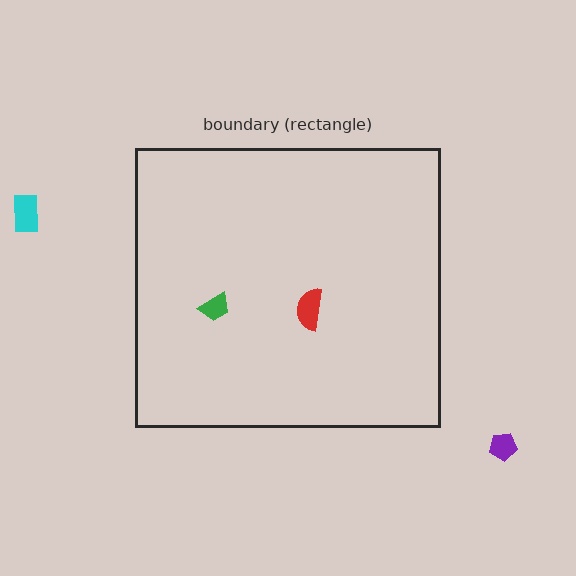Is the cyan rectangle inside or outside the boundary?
Outside.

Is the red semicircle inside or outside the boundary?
Inside.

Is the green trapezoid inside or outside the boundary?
Inside.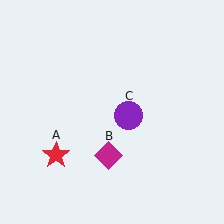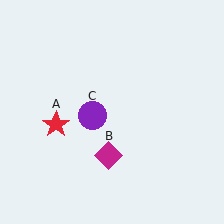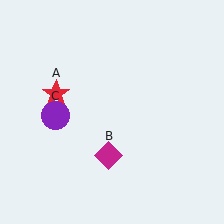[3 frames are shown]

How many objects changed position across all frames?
2 objects changed position: red star (object A), purple circle (object C).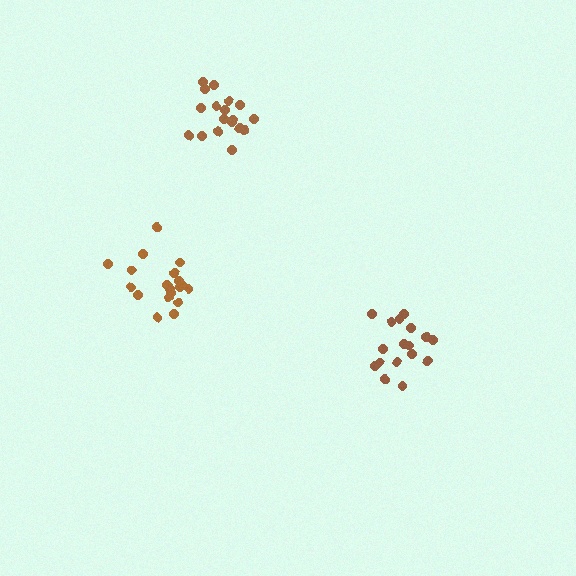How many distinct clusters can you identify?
There are 3 distinct clusters.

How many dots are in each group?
Group 1: 17 dots, Group 2: 18 dots, Group 3: 20 dots (55 total).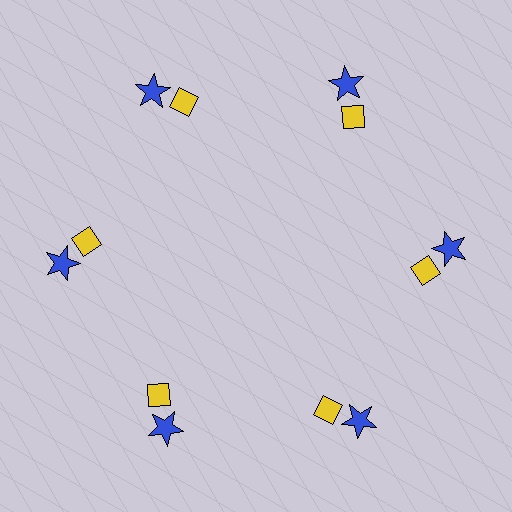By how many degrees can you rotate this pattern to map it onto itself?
The pattern maps onto itself every 60 degrees of rotation.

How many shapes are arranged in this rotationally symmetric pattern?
There are 12 shapes, arranged in 6 groups of 2.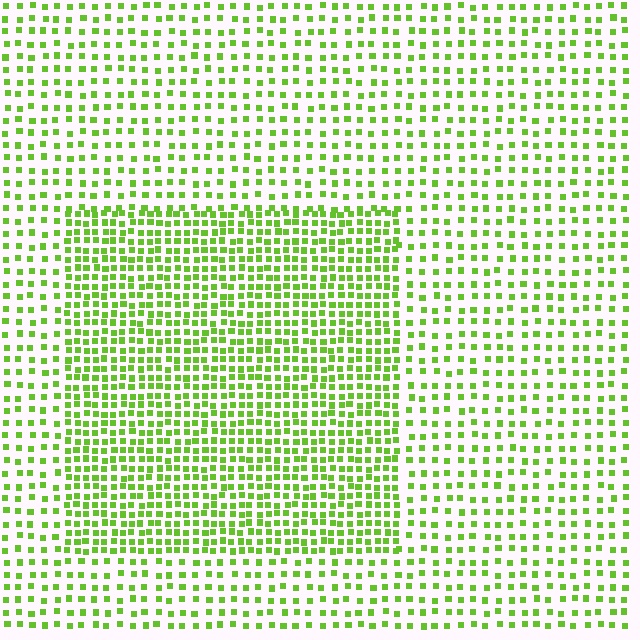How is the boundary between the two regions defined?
The boundary is defined by a change in element density (approximately 1.9x ratio). All elements are the same color, size, and shape.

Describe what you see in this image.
The image contains small lime elements arranged at two different densities. A rectangle-shaped region is visible where the elements are more densely packed than the surrounding area.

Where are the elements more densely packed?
The elements are more densely packed inside the rectangle boundary.